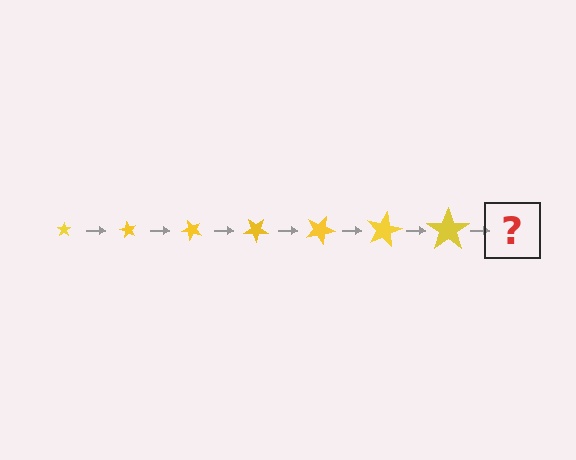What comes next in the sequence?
The next element should be a star, larger than the previous one and rotated 420 degrees from the start.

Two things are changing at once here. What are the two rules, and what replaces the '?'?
The two rules are that the star grows larger each step and it rotates 60 degrees each step. The '?' should be a star, larger than the previous one and rotated 420 degrees from the start.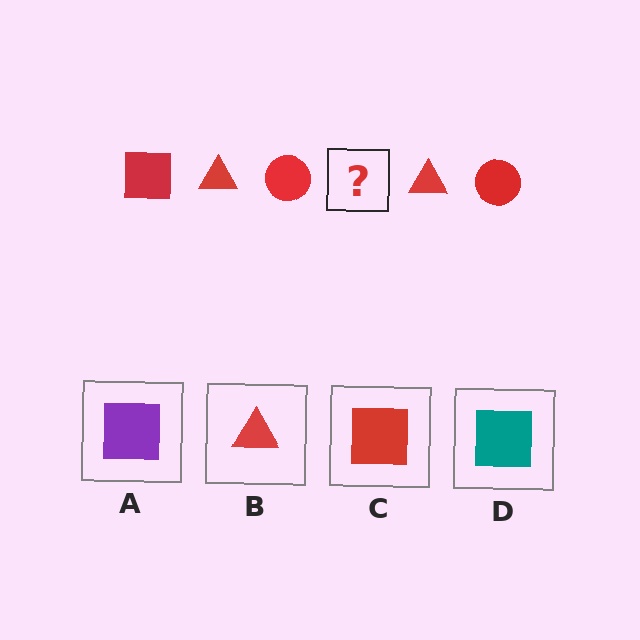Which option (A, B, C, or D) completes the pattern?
C.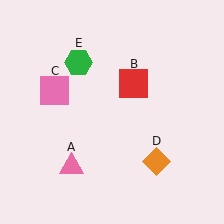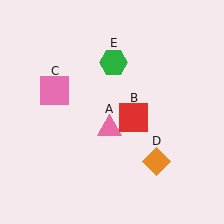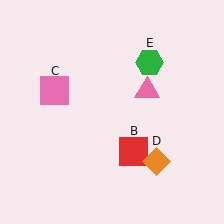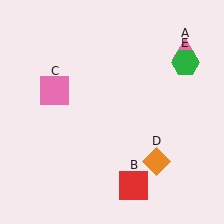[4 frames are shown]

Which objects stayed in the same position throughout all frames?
Pink square (object C) and orange diamond (object D) remained stationary.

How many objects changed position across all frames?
3 objects changed position: pink triangle (object A), red square (object B), green hexagon (object E).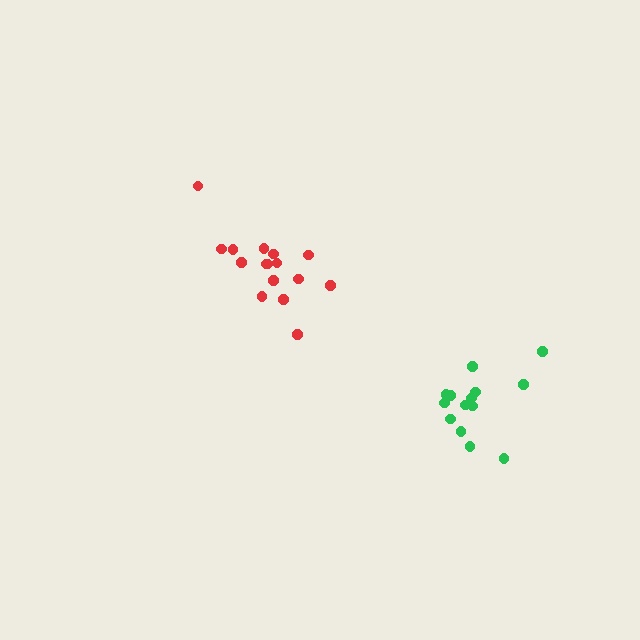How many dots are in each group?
Group 1: 14 dots, Group 2: 16 dots (30 total).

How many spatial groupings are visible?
There are 2 spatial groupings.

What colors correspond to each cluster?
The clusters are colored: green, red.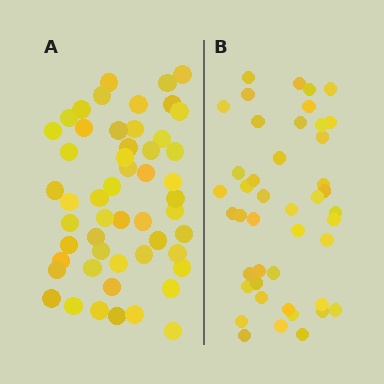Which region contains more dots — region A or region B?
Region A (the left region) has more dots.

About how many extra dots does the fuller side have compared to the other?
Region A has roughly 8 or so more dots than region B.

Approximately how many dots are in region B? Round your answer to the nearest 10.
About 40 dots. (The exact count is 44, which rounds to 40.)